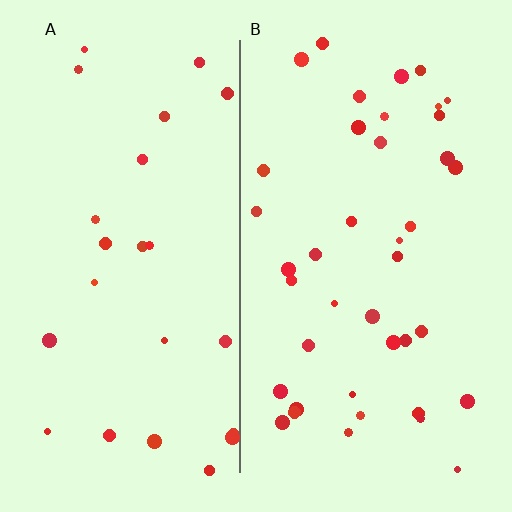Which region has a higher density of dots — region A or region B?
B (the right).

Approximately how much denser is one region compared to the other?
Approximately 1.7× — region B over region A.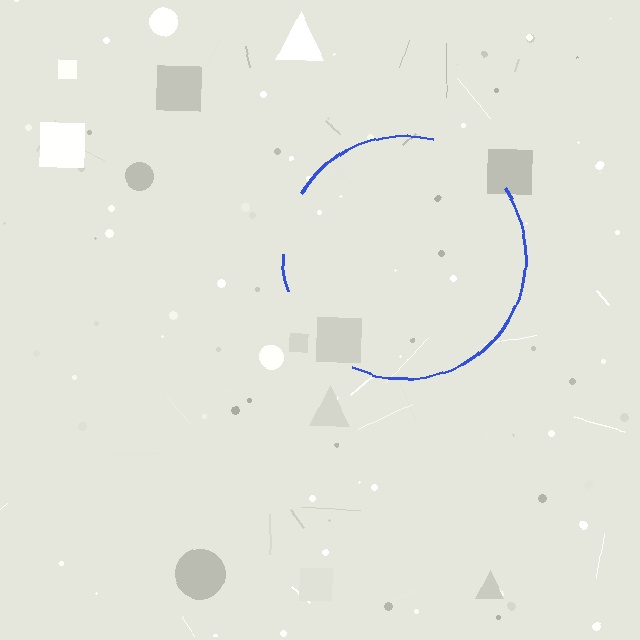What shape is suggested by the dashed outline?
The dashed outline suggests a circle.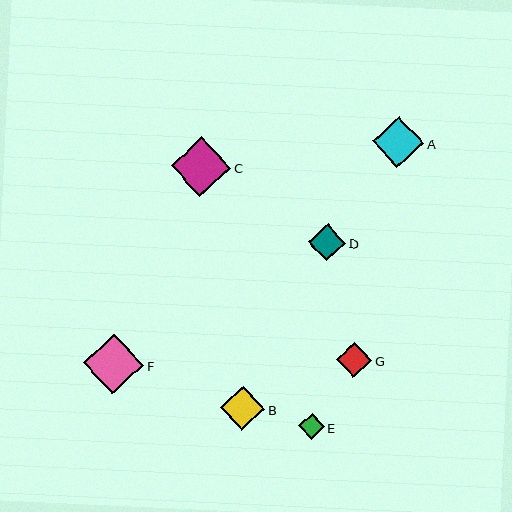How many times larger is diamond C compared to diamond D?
Diamond C is approximately 1.6 times the size of diamond D.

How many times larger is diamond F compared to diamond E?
Diamond F is approximately 2.4 times the size of diamond E.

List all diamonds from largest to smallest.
From largest to smallest: F, C, A, B, D, G, E.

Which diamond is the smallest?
Diamond E is the smallest with a size of approximately 26 pixels.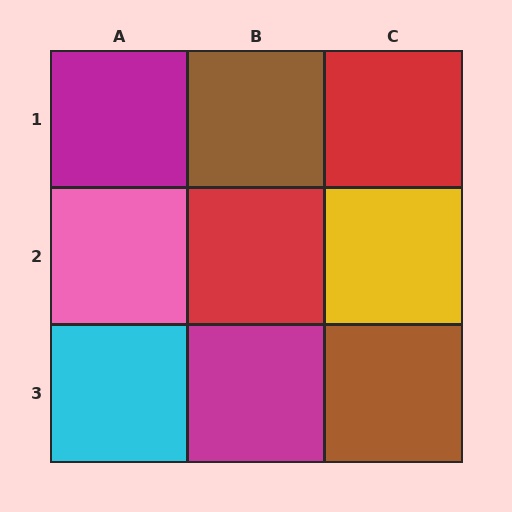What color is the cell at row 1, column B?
Brown.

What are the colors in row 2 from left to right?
Pink, red, yellow.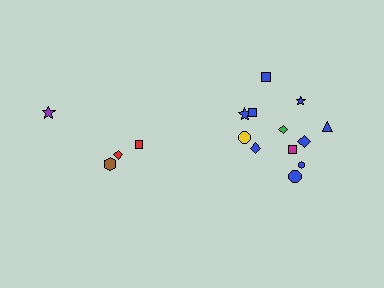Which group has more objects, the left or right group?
The right group.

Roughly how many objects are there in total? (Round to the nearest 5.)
Roughly 15 objects in total.